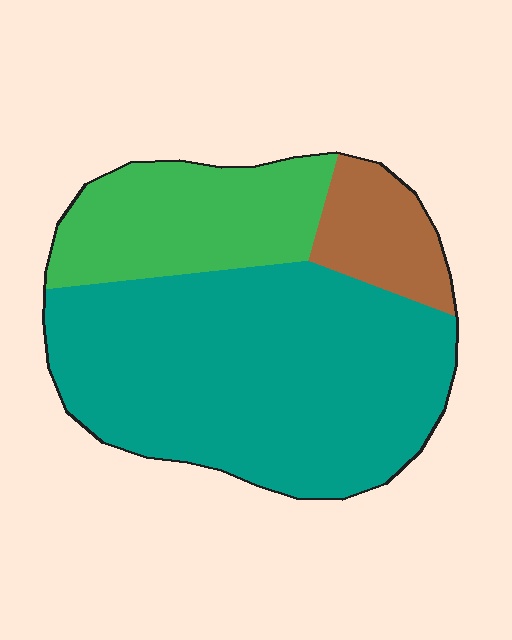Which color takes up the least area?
Brown, at roughly 10%.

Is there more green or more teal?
Teal.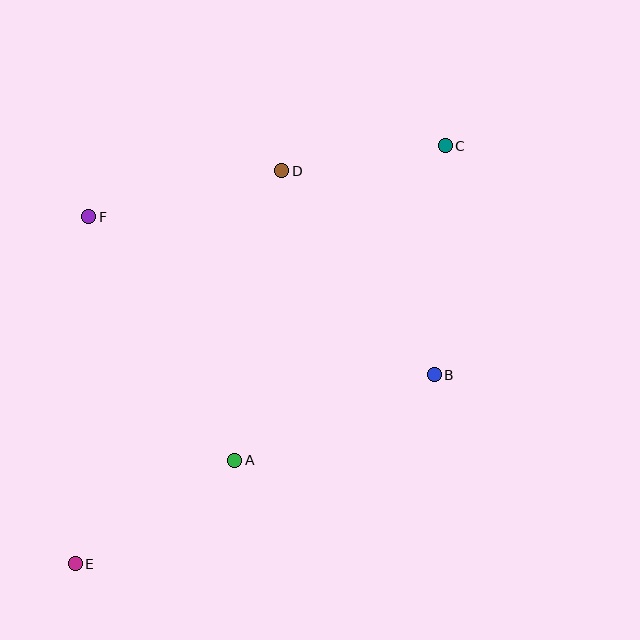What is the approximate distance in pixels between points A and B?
The distance between A and B is approximately 217 pixels.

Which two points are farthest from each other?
Points C and E are farthest from each other.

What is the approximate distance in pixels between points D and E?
The distance between D and E is approximately 444 pixels.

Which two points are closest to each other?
Points C and D are closest to each other.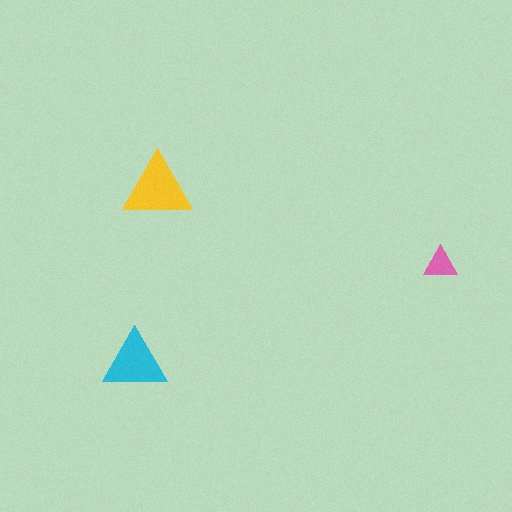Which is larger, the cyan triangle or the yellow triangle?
The yellow one.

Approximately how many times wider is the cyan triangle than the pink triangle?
About 2 times wider.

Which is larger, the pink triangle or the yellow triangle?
The yellow one.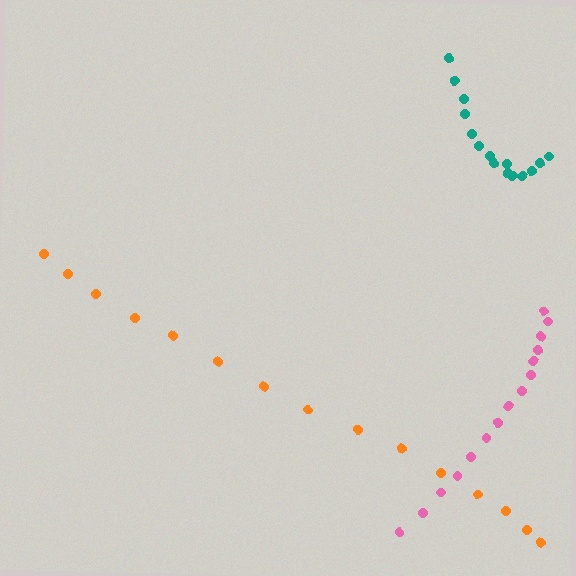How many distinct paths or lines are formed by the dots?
There are 3 distinct paths.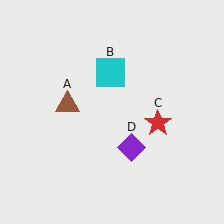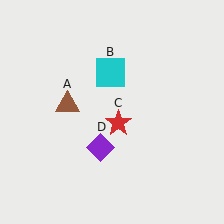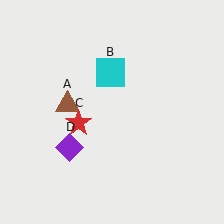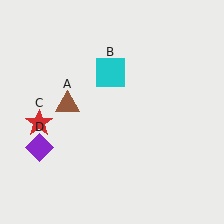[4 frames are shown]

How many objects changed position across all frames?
2 objects changed position: red star (object C), purple diamond (object D).